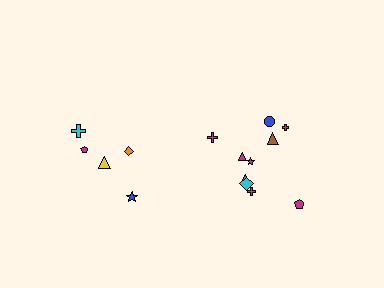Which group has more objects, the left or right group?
The right group.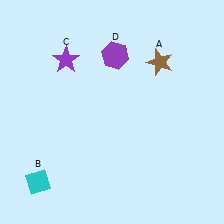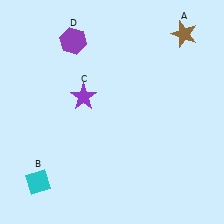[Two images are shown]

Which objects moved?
The objects that moved are: the brown star (A), the purple star (C), the purple hexagon (D).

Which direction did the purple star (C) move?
The purple star (C) moved down.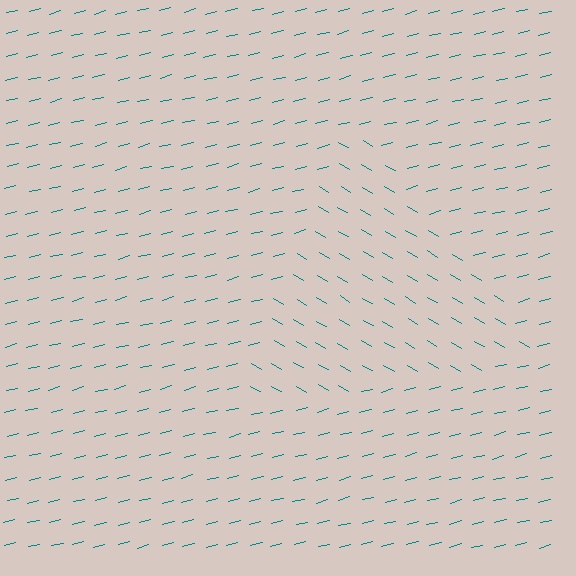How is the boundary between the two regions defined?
The boundary is defined purely by a change in line orientation (approximately 45 degrees difference). All lines are the same color and thickness.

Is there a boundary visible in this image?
Yes, there is a texture boundary formed by a change in line orientation.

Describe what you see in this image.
The image is filled with small teal line segments. A triangle region in the image has lines oriented differently from the surrounding lines, creating a visible texture boundary.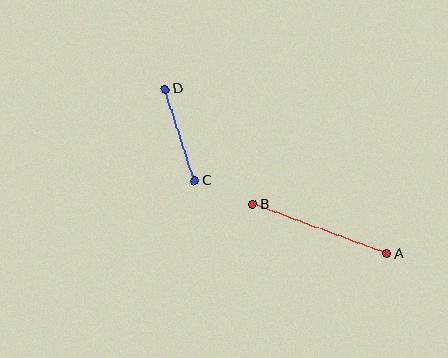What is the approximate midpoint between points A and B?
The midpoint is at approximately (320, 229) pixels.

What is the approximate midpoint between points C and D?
The midpoint is at approximately (180, 135) pixels.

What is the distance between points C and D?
The distance is approximately 96 pixels.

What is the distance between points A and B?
The distance is approximately 143 pixels.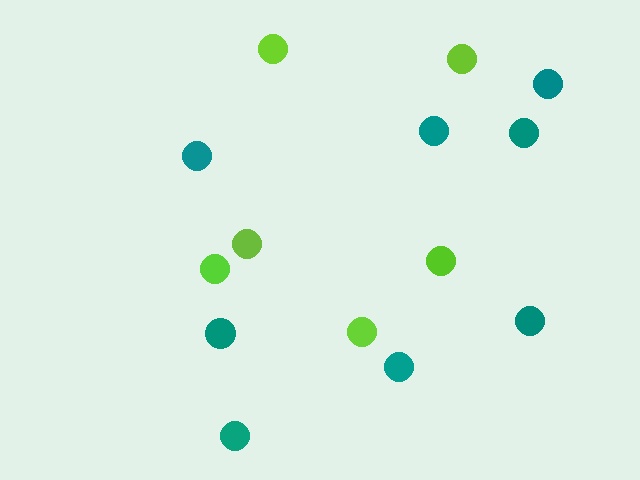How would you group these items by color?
There are 2 groups: one group of lime circles (6) and one group of teal circles (8).